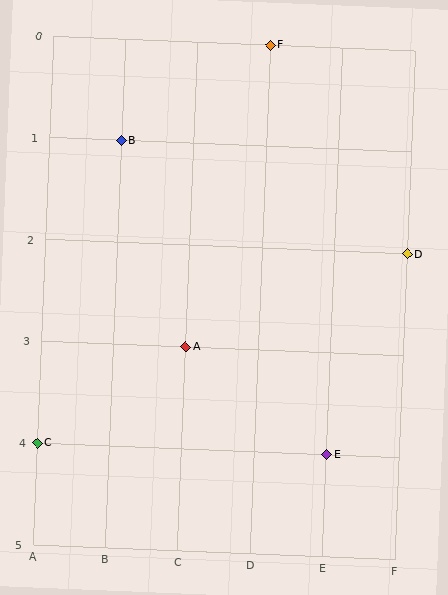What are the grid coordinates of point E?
Point E is at grid coordinates (E, 4).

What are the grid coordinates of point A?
Point A is at grid coordinates (C, 3).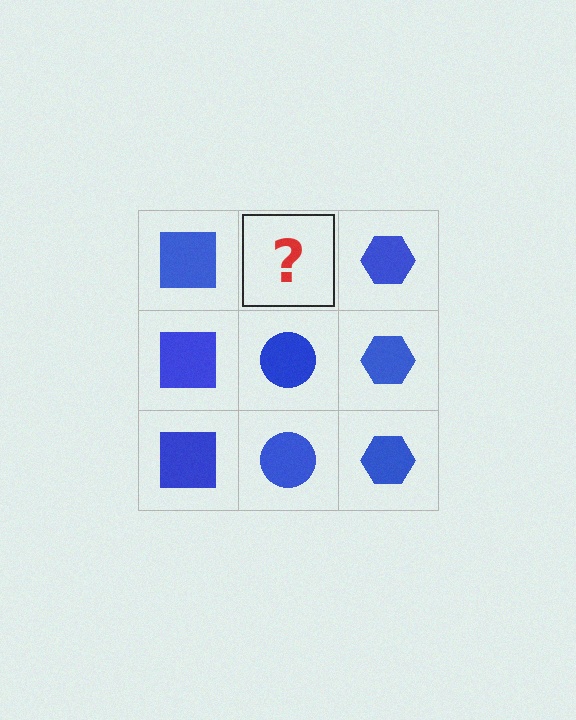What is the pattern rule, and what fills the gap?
The rule is that each column has a consistent shape. The gap should be filled with a blue circle.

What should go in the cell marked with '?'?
The missing cell should contain a blue circle.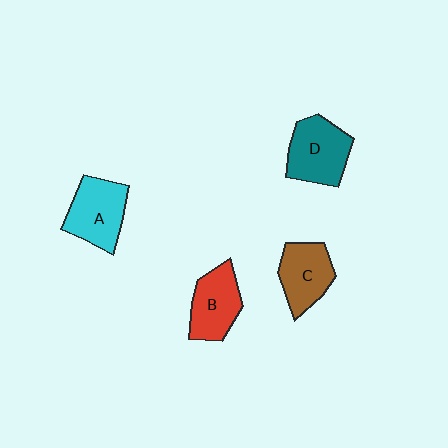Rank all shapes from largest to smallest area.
From largest to smallest: D (teal), A (cyan), B (red), C (brown).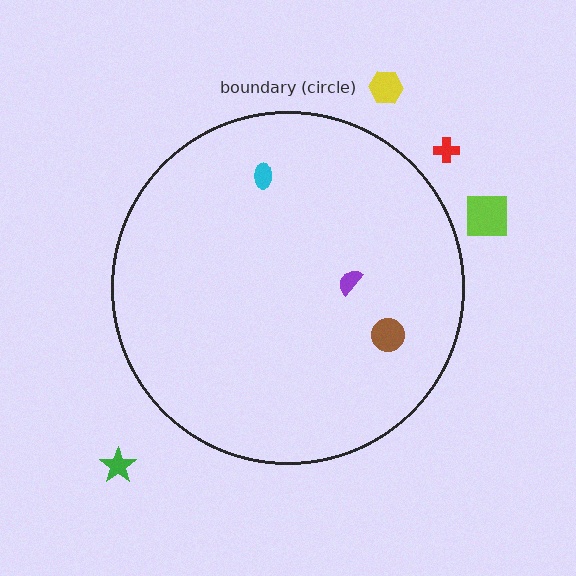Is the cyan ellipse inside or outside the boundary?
Inside.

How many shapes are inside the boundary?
3 inside, 4 outside.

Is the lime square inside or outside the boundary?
Outside.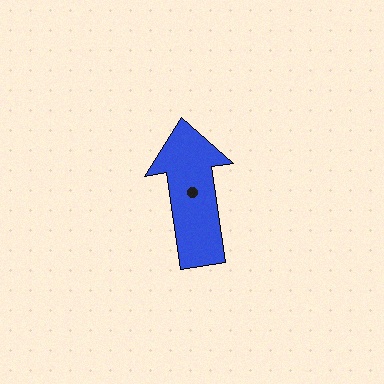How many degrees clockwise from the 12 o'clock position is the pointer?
Approximately 352 degrees.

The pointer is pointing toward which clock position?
Roughly 12 o'clock.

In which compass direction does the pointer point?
North.